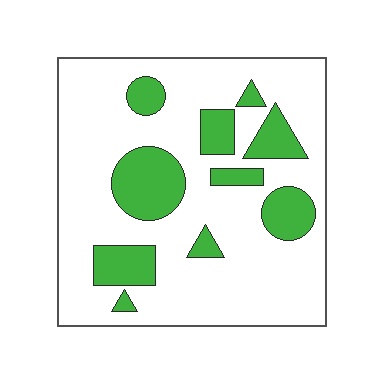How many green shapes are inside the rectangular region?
10.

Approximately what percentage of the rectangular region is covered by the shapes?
Approximately 25%.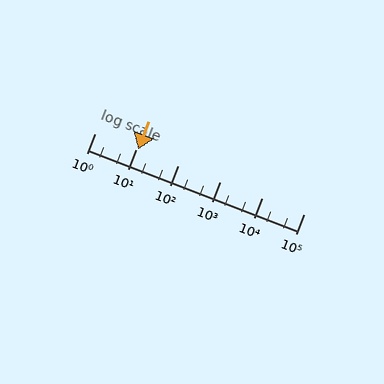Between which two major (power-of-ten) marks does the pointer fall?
The pointer is between 10 and 100.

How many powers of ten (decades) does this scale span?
The scale spans 5 decades, from 1 to 100000.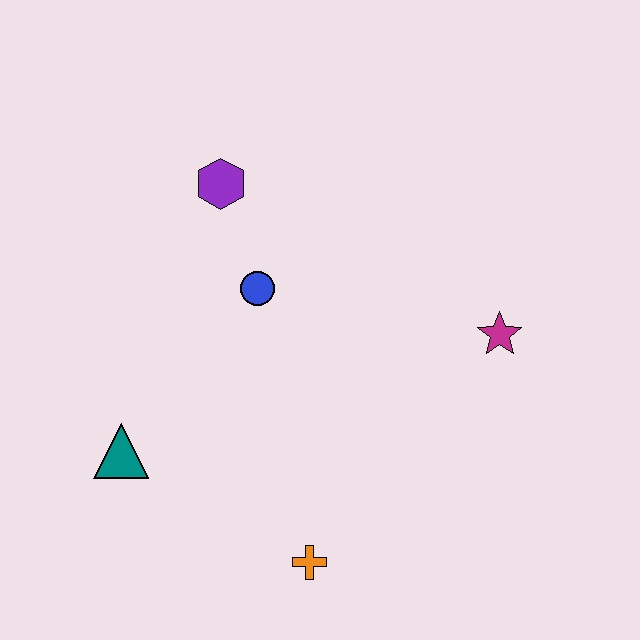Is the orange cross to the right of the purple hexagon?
Yes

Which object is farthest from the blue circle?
The orange cross is farthest from the blue circle.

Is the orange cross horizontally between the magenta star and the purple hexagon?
Yes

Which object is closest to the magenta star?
The blue circle is closest to the magenta star.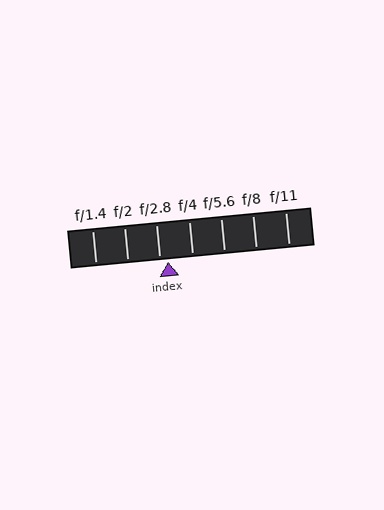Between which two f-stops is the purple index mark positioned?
The index mark is between f/2.8 and f/4.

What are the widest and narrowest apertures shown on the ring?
The widest aperture shown is f/1.4 and the narrowest is f/11.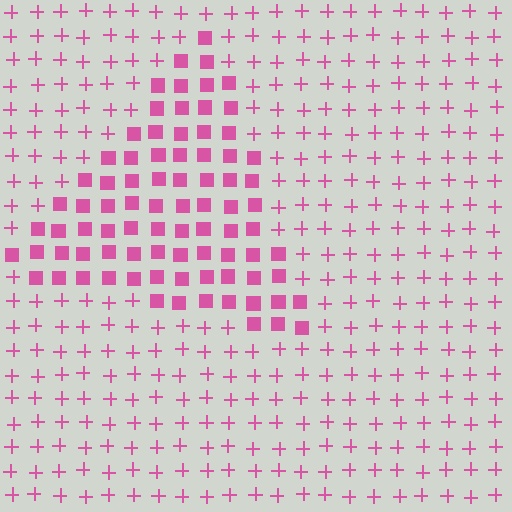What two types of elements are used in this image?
The image uses squares inside the triangle region and plus signs outside it.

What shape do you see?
I see a triangle.